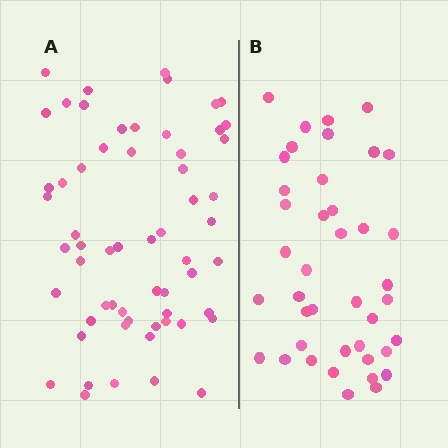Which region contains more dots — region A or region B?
Region A (the left region) has more dots.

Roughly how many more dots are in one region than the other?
Region A has approximately 20 more dots than region B.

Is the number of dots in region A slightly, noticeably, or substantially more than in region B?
Region A has substantially more. The ratio is roughly 1.5 to 1.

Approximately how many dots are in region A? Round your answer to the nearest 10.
About 60 dots.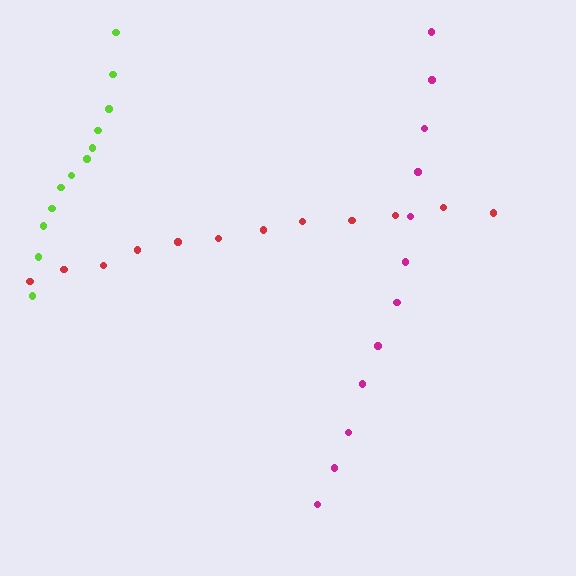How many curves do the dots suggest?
There are 3 distinct paths.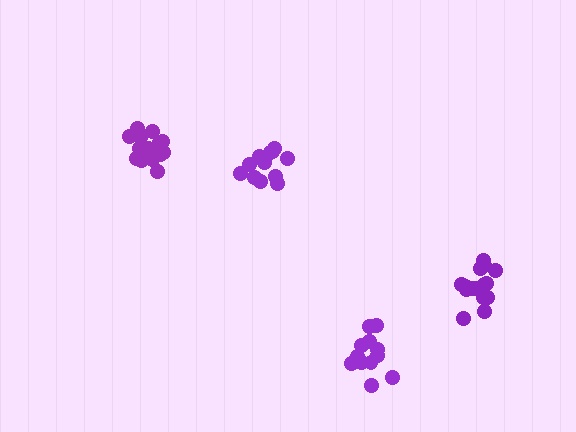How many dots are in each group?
Group 1: 12 dots, Group 2: 12 dots, Group 3: 16 dots, Group 4: 15 dots (55 total).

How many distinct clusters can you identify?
There are 4 distinct clusters.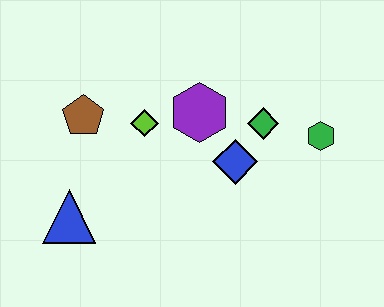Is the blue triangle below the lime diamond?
Yes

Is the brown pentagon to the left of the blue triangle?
No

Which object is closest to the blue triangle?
The brown pentagon is closest to the blue triangle.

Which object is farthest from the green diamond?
The blue triangle is farthest from the green diamond.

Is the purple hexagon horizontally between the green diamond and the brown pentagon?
Yes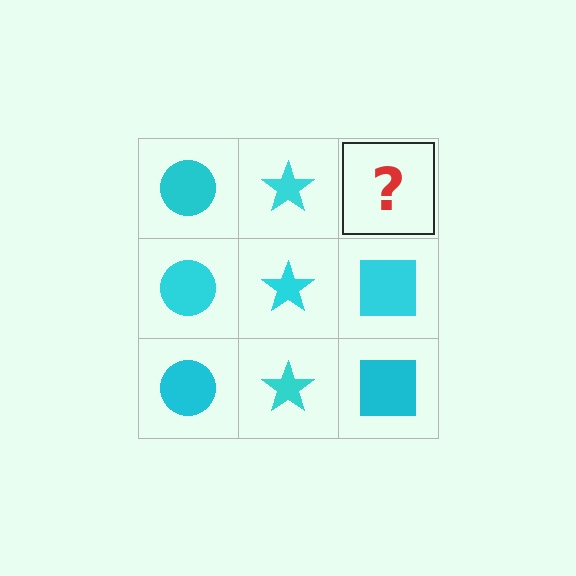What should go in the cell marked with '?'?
The missing cell should contain a cyan square.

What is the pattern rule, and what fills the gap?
The rule is that each column has a consistent shape. The gap should be filled with a cyan square.